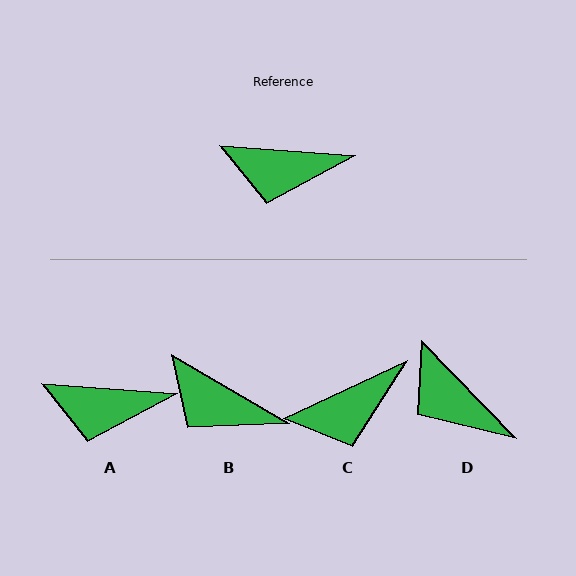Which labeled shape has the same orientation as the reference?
A.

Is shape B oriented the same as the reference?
No, it is off by about 26 degrees.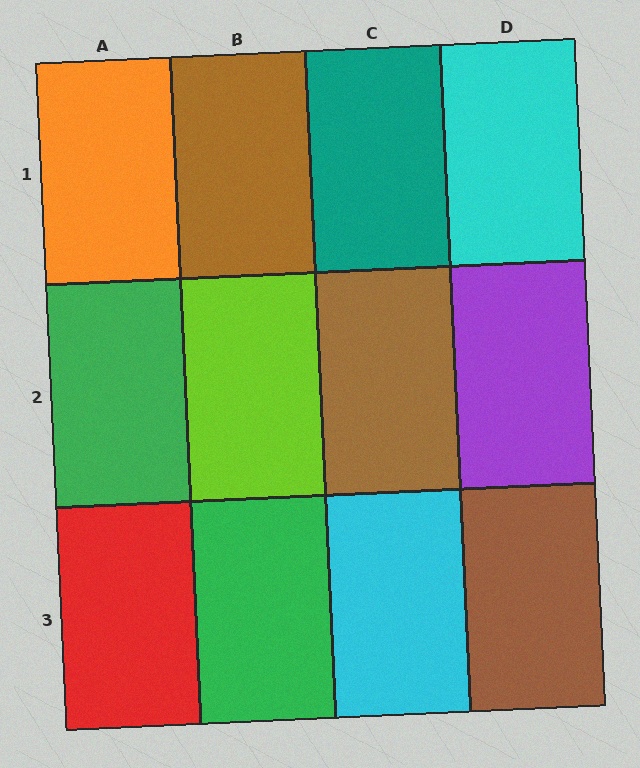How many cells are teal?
1 cell is teal.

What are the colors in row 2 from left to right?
Green, lime, brown, purple.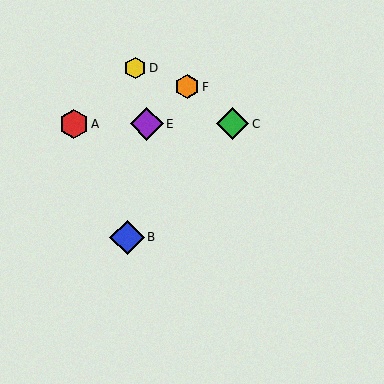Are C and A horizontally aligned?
Yes, both are at y≈124.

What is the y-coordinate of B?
Object B is at y≈237.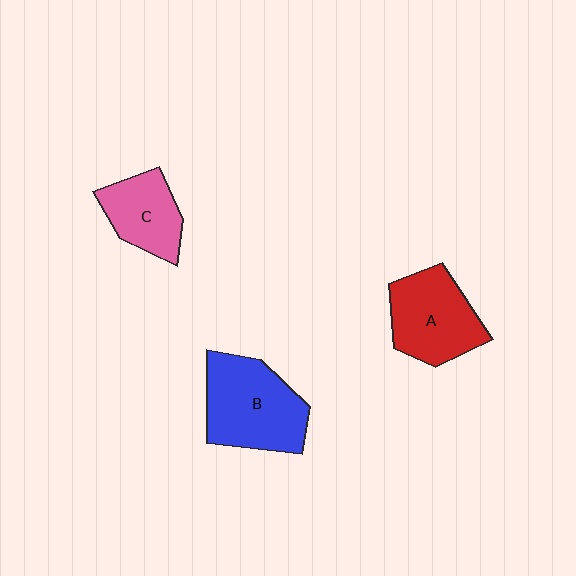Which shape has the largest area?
Shape B (blue).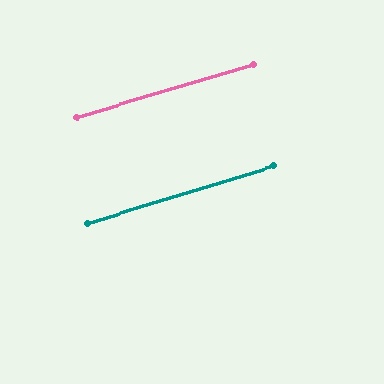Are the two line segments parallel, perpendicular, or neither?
Parallel — their directions differ by only 0.5°.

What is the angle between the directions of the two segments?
Approximately 0 degrees.